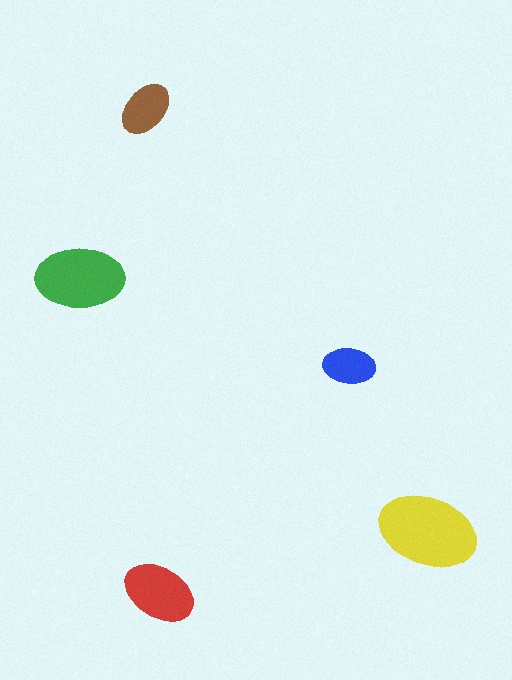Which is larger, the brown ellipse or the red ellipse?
The red one.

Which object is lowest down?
The red ellipse is bottommost.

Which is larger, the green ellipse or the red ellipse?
The green one.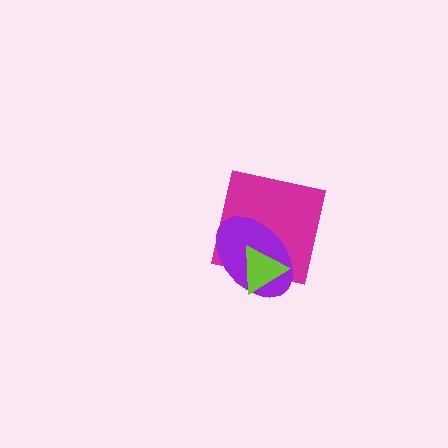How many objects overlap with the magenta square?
2 objects overlap with the magenta square.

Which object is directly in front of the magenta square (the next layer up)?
The purple ellipse is directly in front of the magenta square.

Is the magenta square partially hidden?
Yes, it is partially covered by another shape.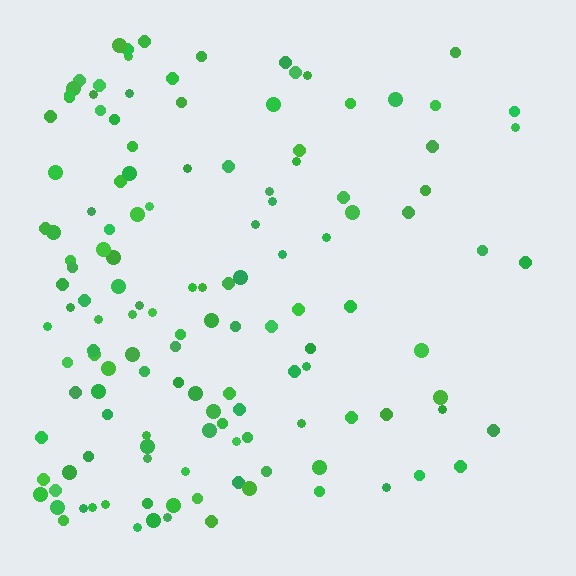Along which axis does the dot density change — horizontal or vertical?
Horizontal.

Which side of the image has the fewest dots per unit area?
The right.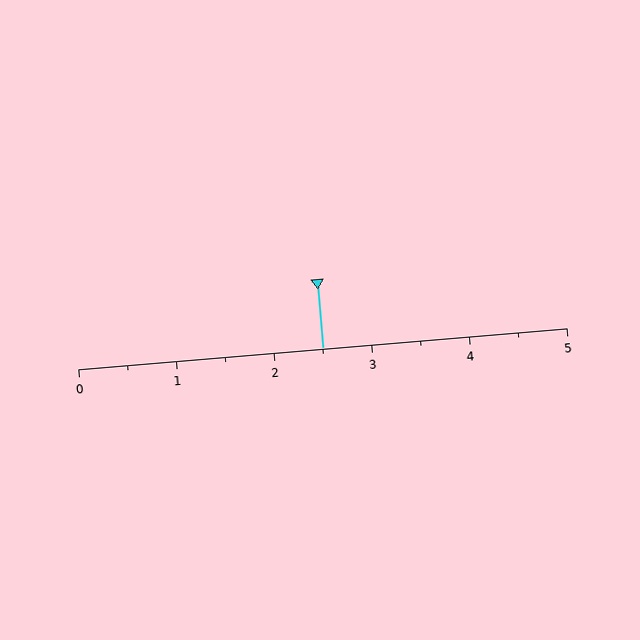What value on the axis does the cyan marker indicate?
The marker indicates approximately 2.5.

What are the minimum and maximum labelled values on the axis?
The axis runs from 0 to 5.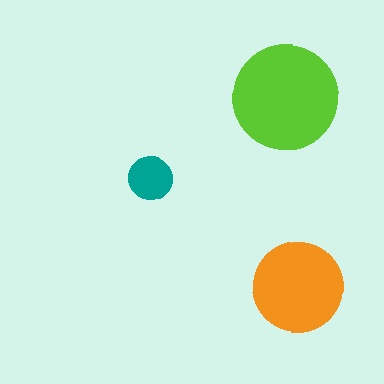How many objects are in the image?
There are 3 objects in the image.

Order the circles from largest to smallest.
the lime one, the orange one, the teal one.